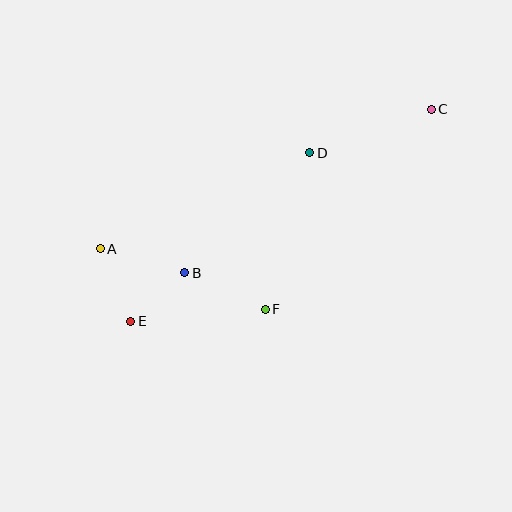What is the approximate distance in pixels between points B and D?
The distance between B and D is approximately 173 pixels.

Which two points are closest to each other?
Points B and E are closest to each other.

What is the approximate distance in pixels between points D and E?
The distance between D and E is approximately 246 pixels.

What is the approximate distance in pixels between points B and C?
The distance between B and C is approximately 296 pixels.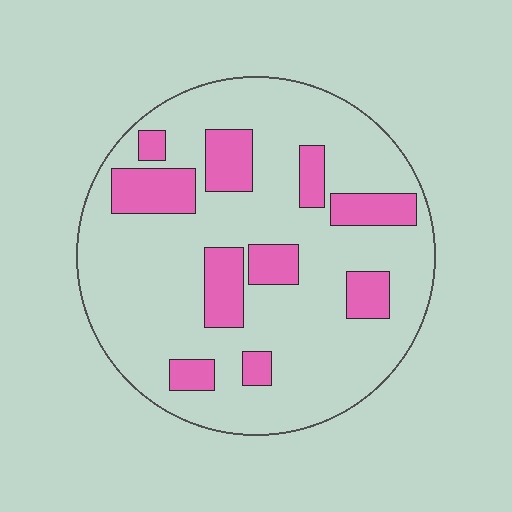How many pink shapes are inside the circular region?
10.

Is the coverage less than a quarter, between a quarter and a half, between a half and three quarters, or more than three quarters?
Less than a quarter.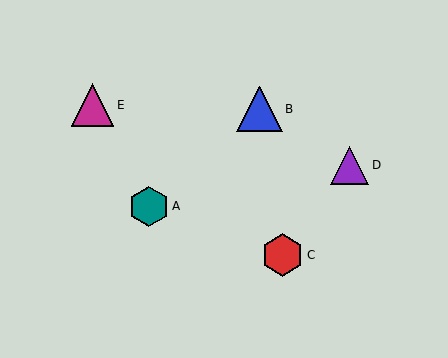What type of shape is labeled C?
Shape C is a red hexagon.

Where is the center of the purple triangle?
The center of the purple triangle is at (349, 165).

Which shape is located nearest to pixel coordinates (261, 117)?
The blue triangle (labeled B) at (259, 109) is nearest to that location.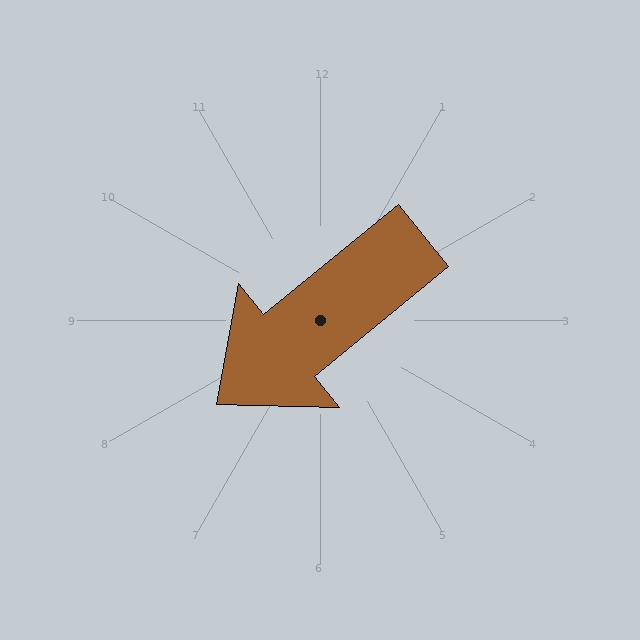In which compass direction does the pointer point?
Southwest.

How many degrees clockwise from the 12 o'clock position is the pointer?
Approximately 231 degrees.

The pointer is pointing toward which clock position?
Roughly 8 o'clock.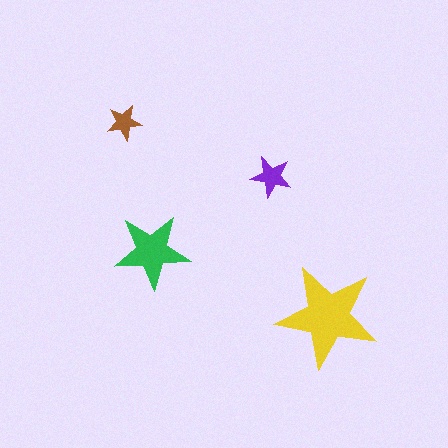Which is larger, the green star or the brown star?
The green one.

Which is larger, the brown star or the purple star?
The purple one.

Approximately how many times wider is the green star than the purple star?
About 2 times wider.